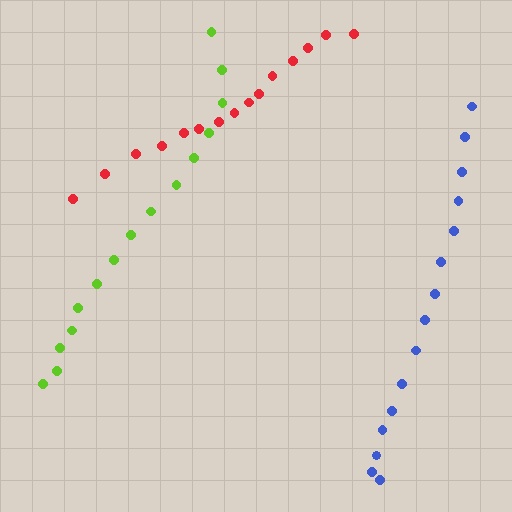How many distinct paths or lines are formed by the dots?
There are 3 distinct paths.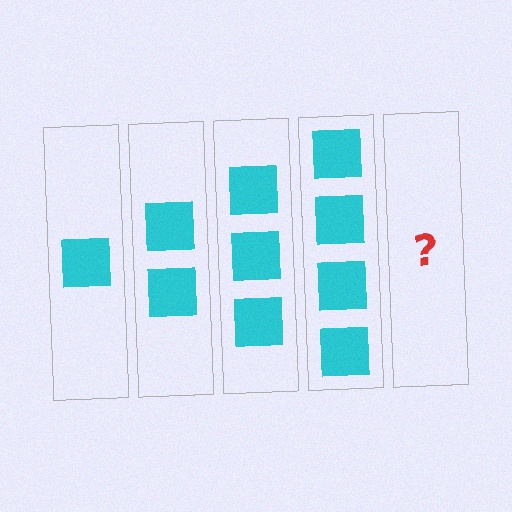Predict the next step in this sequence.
The next step is 5 squares.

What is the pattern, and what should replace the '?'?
The pattern is that each step adds one more square. The '?' should be 5 squares.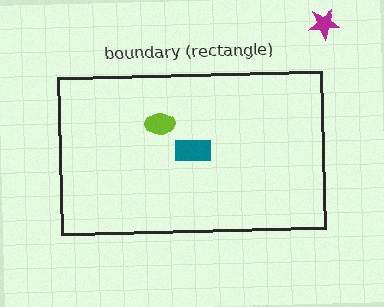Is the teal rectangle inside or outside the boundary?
Inside.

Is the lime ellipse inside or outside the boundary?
Inside.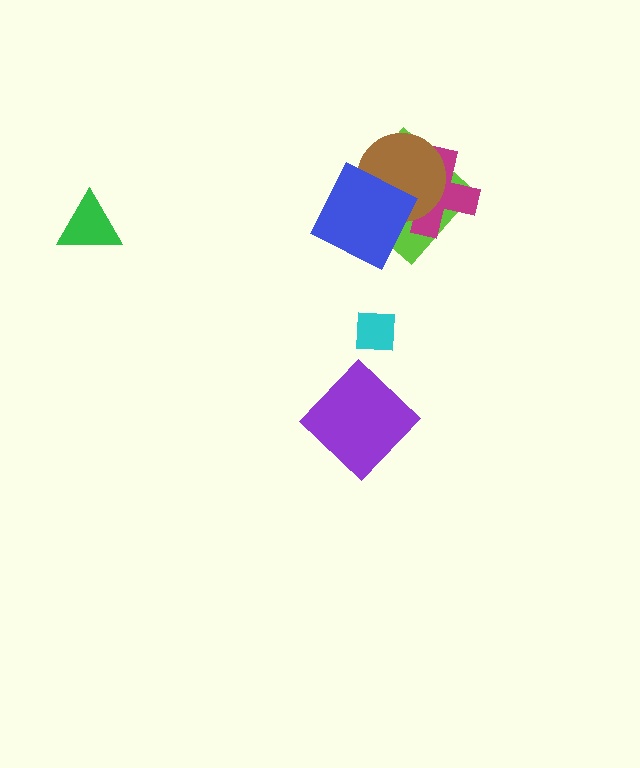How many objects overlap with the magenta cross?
3 objects overlap with the magenta cross.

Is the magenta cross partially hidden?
Yes, it is partially covered by another shape.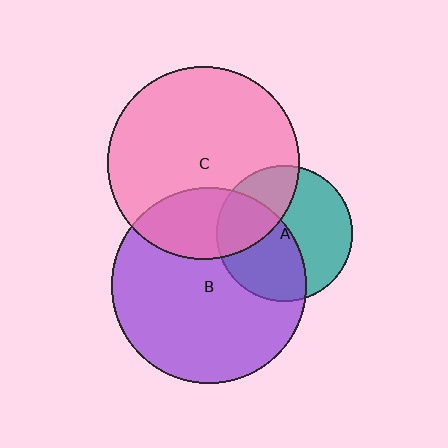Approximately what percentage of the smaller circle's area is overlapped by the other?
Approximately 35%.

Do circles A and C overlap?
Yes.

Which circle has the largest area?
Circle B (purple).